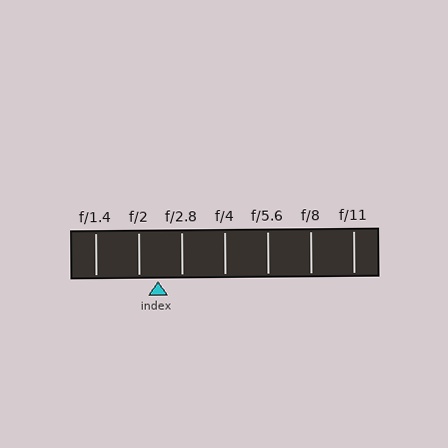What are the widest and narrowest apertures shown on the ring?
The widest aperture shown is f/1.4 and the narrowest is f/11.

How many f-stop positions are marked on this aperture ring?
There are 7 f-stop positions marked.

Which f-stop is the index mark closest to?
The index mark is closest to f/2.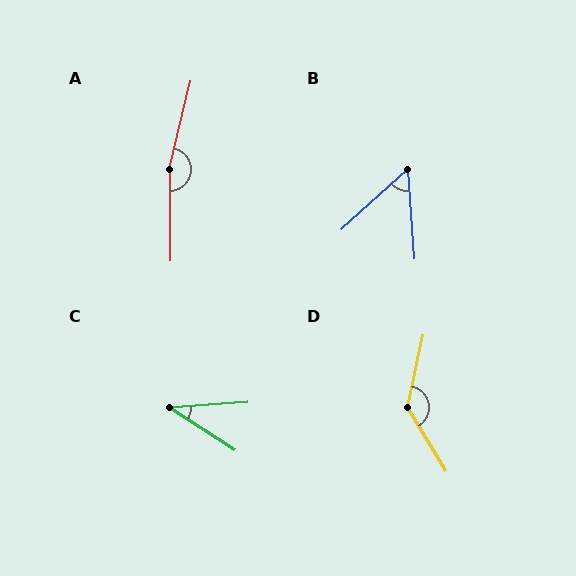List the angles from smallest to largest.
C (37°), B (52°), D (137°), A (166°).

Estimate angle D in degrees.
Approximately 137 degrees.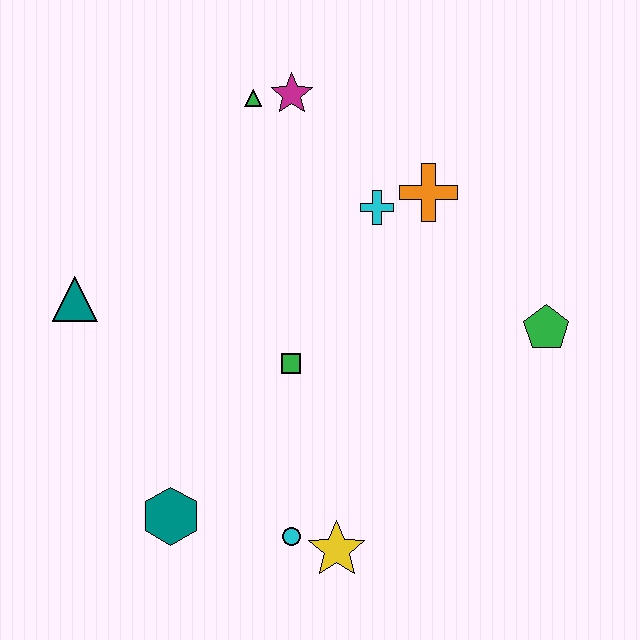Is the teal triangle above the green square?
Yes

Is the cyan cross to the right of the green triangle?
Yes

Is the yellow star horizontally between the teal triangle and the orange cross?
Yes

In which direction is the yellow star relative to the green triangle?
The yellow star is below the green triangle.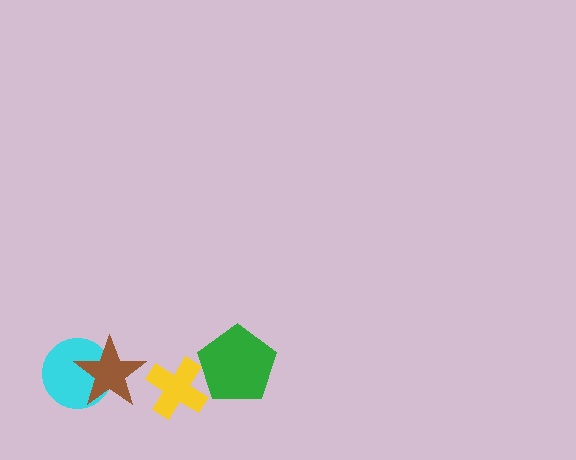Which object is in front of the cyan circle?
The brown star is in front of the cyan circle.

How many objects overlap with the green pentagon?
1 object overlaps with the green pentagon.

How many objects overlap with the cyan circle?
1 object overlaps with the cyan circle.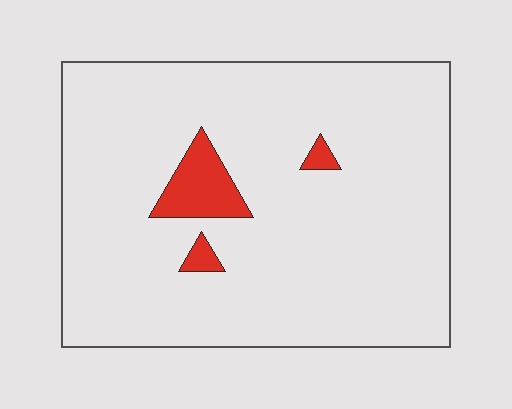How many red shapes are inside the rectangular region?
3.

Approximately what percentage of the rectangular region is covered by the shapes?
Approximately 5%.